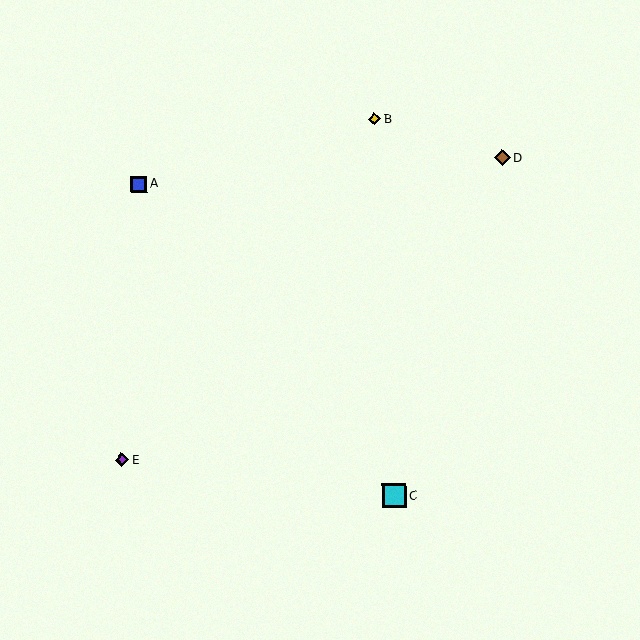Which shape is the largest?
The cyan square (labeled C) is the largest.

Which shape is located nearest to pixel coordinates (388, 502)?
The cyan square (labeled C) at (394, 496) is nearest to that location.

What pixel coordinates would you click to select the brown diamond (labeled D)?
Click at (502, 158) to select the brown diamond D.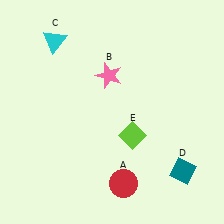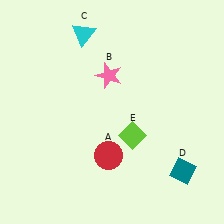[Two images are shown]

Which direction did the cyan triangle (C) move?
The cyan triangle (C) moved right.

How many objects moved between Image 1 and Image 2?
2 objects moved between the two images.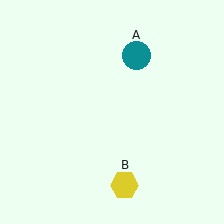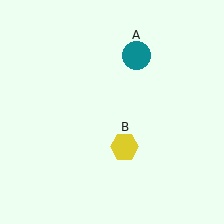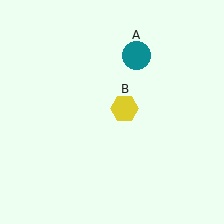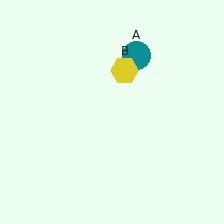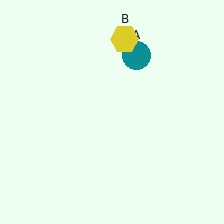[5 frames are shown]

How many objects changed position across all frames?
1 object changed position: yellow hexagon (object B).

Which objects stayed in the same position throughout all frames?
Teal circle (object A) remained stationary.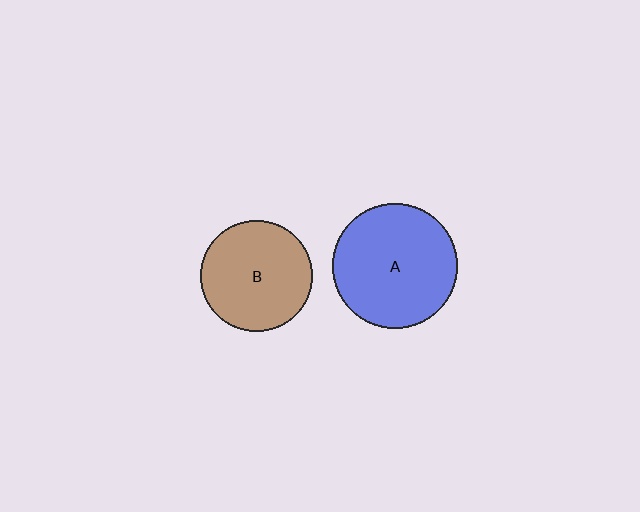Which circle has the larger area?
Circle A (blue).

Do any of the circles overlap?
No, none of the circles overlap.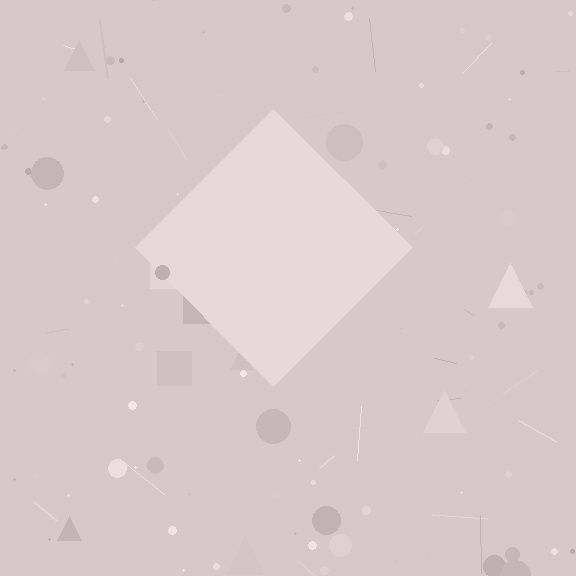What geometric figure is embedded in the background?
A diamond is embedded in the background.